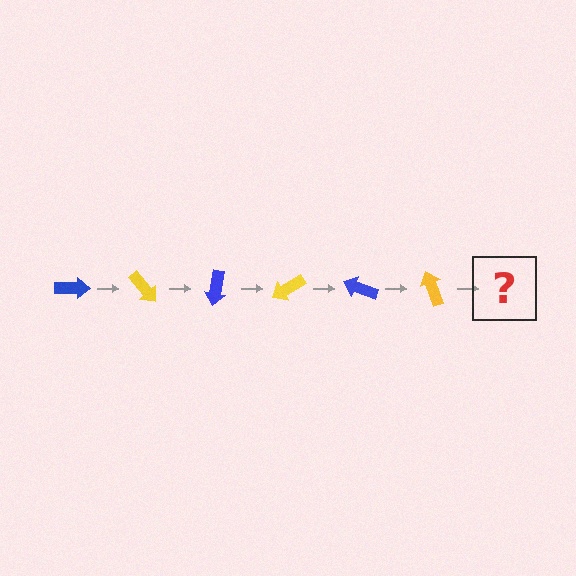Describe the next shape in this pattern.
It should be a blue arrow, rotated 300 degrees from the start.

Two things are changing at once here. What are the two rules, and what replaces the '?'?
The two rules are that it rotates 50 degrees each step and the color cycles through blue and yellow. The '?' should be a blue arrow, rotated 300 degrees from the start.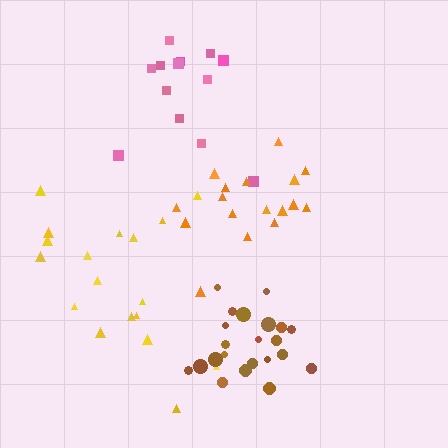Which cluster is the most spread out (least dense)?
Yellow.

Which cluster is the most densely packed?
Brown.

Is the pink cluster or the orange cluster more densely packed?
Orange.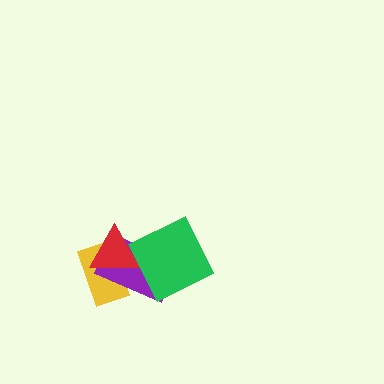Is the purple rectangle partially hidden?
Yes, it is partially covered by another shape.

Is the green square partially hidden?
No, no other shape covers it.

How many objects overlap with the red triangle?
2 objects overlap with the red triangle.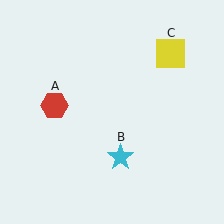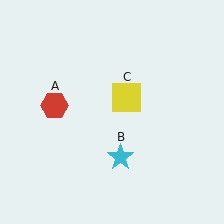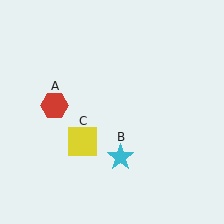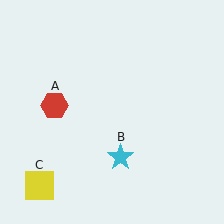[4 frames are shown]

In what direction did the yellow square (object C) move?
The yellow square (object C) moved down and to the left.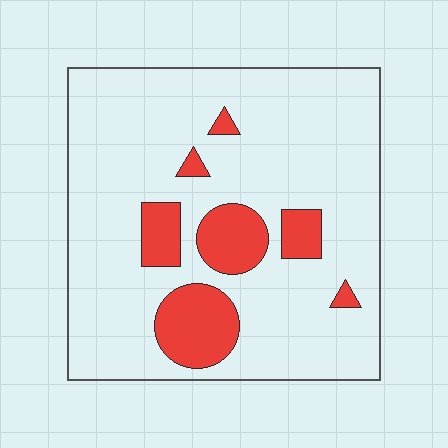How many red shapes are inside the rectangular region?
7.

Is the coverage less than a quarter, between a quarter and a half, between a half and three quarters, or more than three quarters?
Less than a quarter.